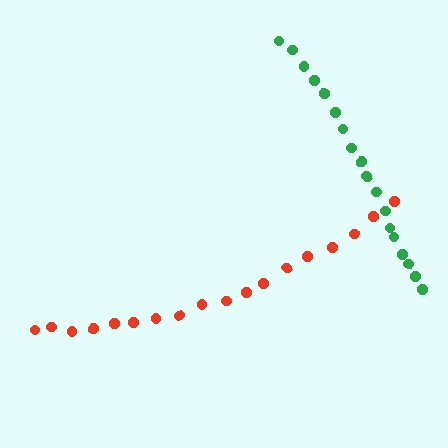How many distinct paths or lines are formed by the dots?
There are 2 distinct paths.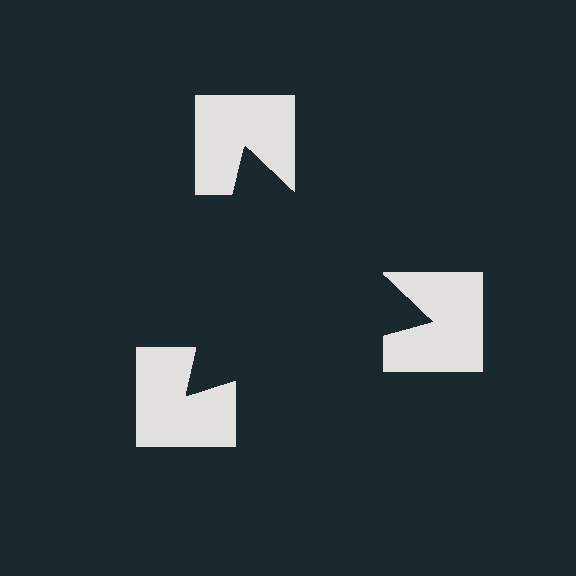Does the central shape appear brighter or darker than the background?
It typically appears slightly darker than the background, even though no actual brightness change is drawn.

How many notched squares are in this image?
There are 3 — one at each vertex of the illusory triangle.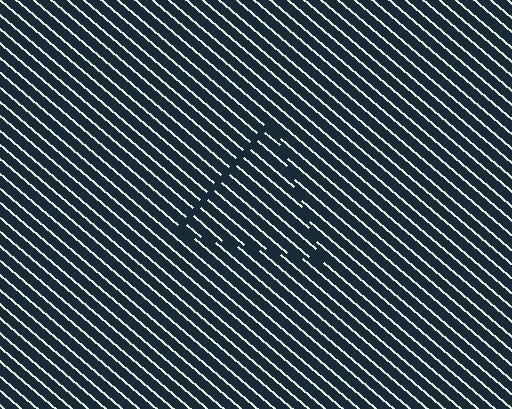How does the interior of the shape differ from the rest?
The interior of the shape contains the same grating, shifted by half a period — the contour is defined by the phase discontinuity where line-ends from the inner and outer gratings abut.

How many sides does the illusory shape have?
3 sides — the line-ends trace a triangle.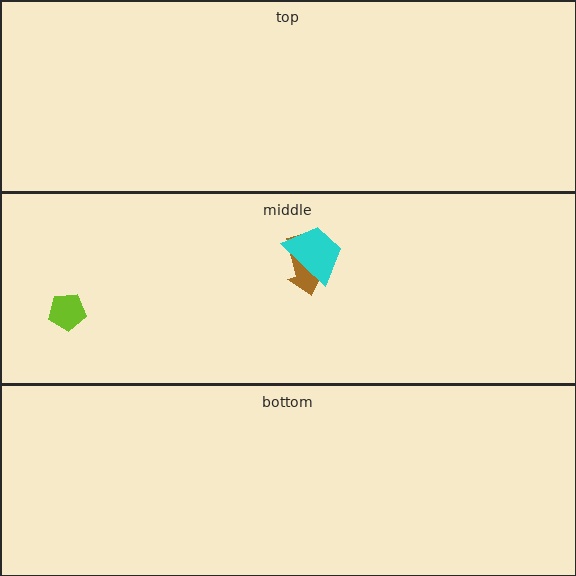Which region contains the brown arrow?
The middle region.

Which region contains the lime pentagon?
The middle region.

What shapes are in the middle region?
The lime pentagon, the brown arrow, the cyan trapezoid.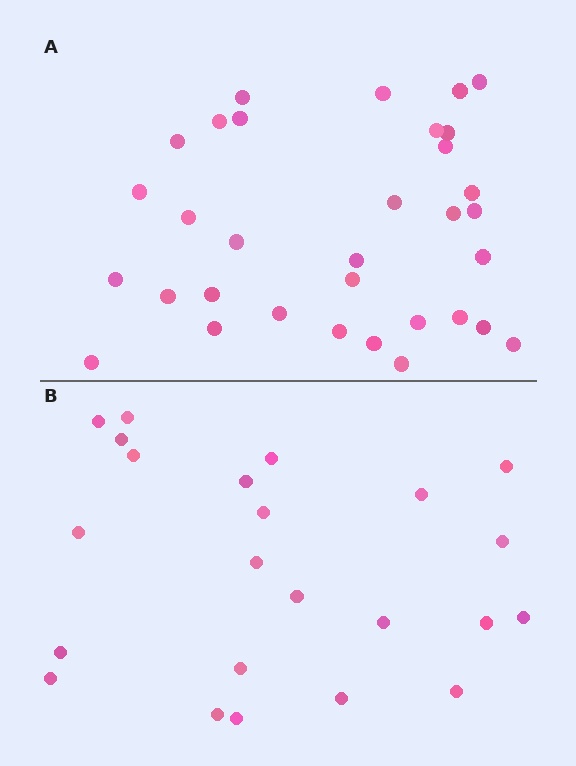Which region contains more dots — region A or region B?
Region A (the top region) has more dots.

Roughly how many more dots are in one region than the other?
Region A has roughly 10 or so more dots than region B.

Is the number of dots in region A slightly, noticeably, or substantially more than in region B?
Region A has noticeably more, but not dramatically so. The ratio is roughly 1.4 to 1.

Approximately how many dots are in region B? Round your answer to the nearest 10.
About 20 dots. (The exact count is 23, which rounds to 20.)